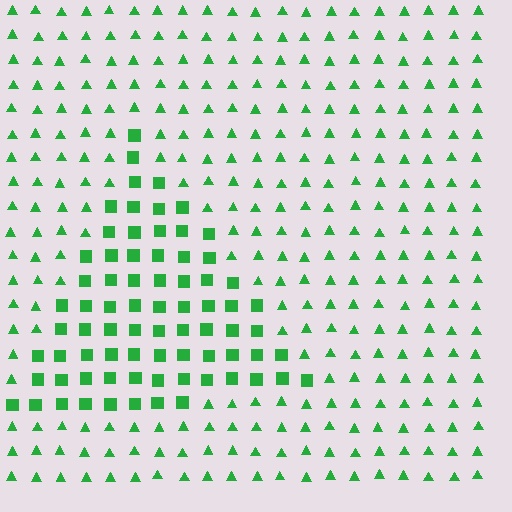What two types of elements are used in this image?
The image uses squares inside the triangle region and triangles outside it.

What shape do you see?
I see a triangle.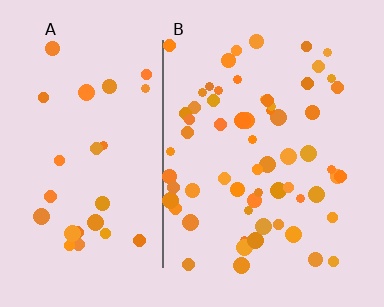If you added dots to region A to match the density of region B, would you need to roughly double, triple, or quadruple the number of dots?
Approximately double.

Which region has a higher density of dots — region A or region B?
B (the right).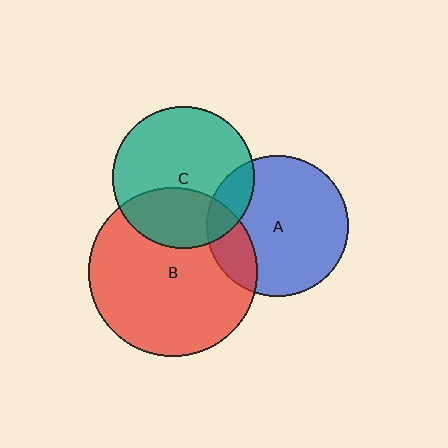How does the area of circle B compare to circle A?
Approximately 1.4 times.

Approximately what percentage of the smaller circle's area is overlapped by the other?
Approximately 15%.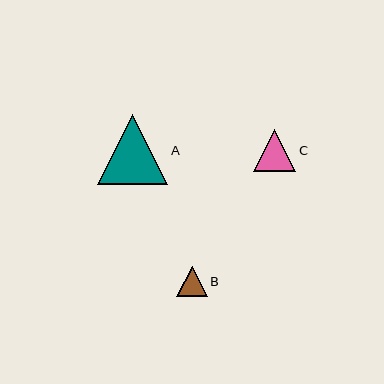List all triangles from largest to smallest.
From largest to smallest: A, C, B.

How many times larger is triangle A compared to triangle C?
Triangle A is approximately 1.7 times the size of triangle C.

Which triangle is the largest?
Triangle A is the largest with a size of approximately 70 pixels.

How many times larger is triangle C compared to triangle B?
Triangle C is approximately 1.4 times the size of triangle B.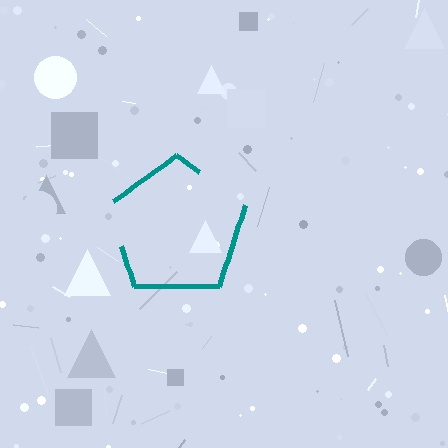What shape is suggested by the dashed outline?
The dashed outline suggests a pentagon.